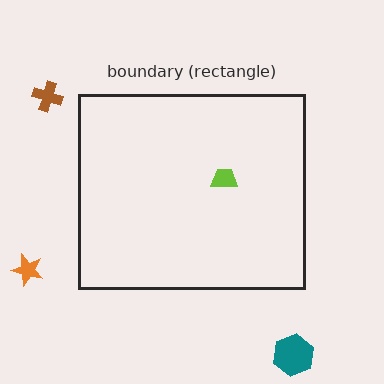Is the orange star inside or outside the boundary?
Outside.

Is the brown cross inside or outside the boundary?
Outside.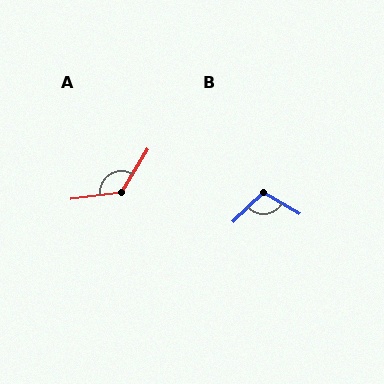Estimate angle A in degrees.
Approximately 129 degrees.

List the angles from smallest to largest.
B (105°), A (129°).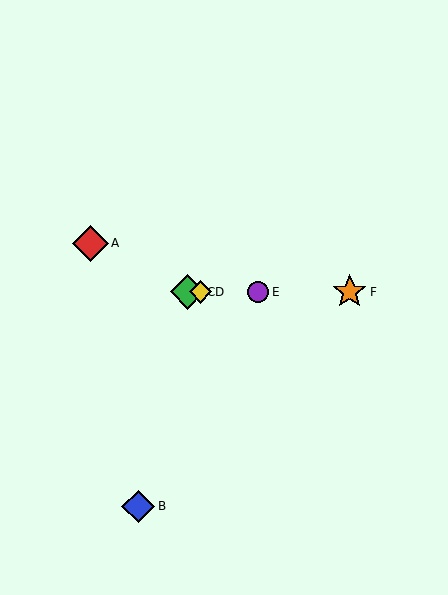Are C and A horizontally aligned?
No, C is at y≈292 and A is at y≈243.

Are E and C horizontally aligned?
Yes, both are at y≈292.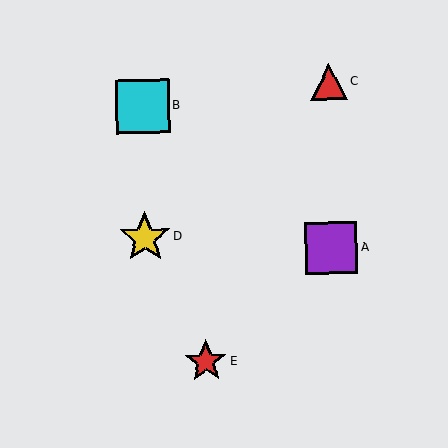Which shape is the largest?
The cyan square (labeled B) is the largest.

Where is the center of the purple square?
The center of the purple square is at (332, 248).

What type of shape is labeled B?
Shape B is a cyan square.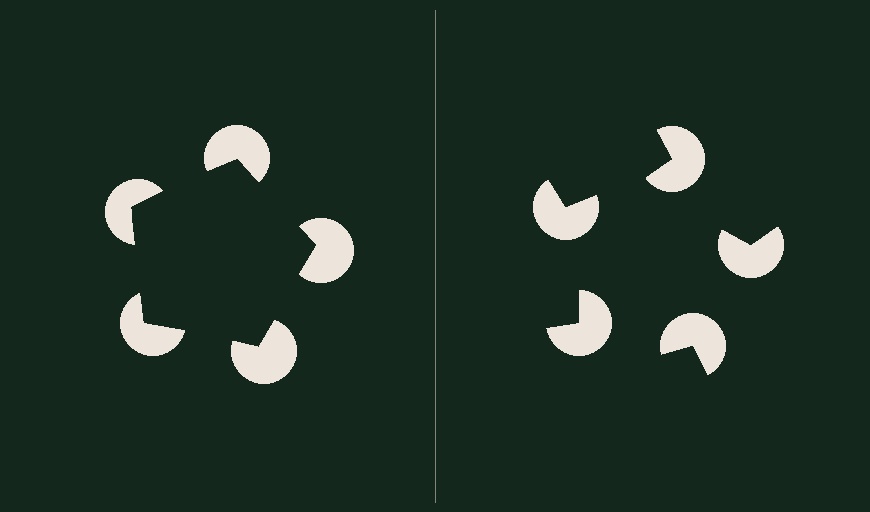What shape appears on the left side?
An illusory pentagon.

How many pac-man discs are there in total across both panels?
10 — 5 on each side.